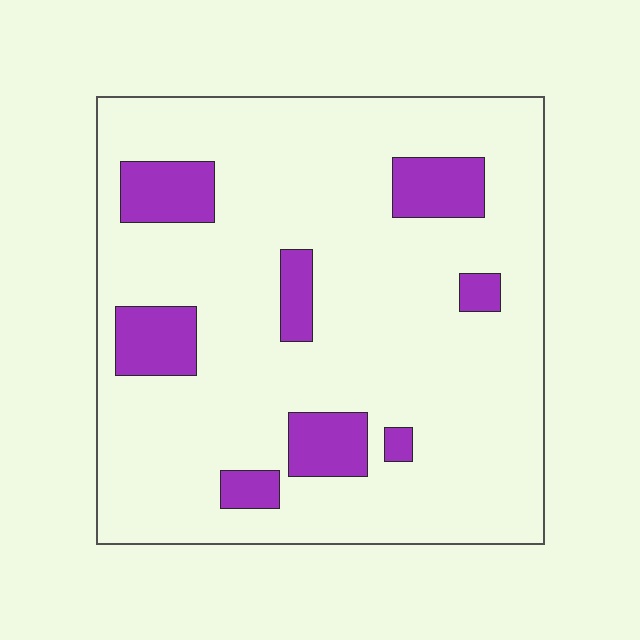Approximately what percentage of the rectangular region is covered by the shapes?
Approximately 15%.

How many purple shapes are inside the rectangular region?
8.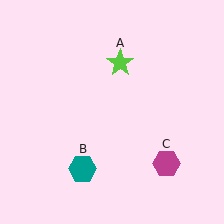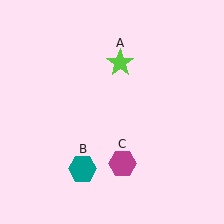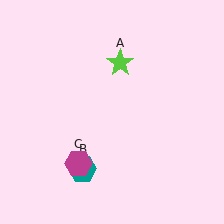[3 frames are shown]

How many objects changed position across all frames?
1 object changed position: magenta hexagon (object C).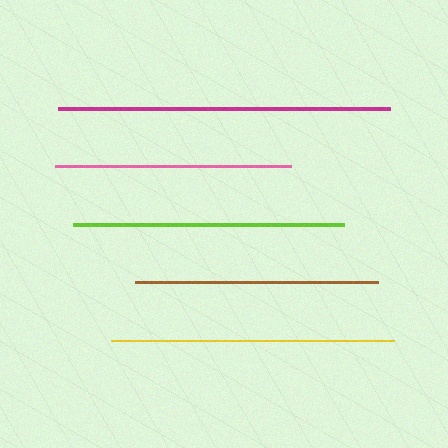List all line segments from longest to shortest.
From longest to shortest: magenta, yellow, lime, brown, pink.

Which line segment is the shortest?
The pink line is the shortest at approximately 235 pixels.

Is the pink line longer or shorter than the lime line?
The lime line is longer than the pink line.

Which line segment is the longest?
The magenta line is the longest at approximately 333 pixels.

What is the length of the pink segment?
The pink segment is approximately 235 pixels long.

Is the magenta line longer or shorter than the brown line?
The magenta line is longer than the brown line.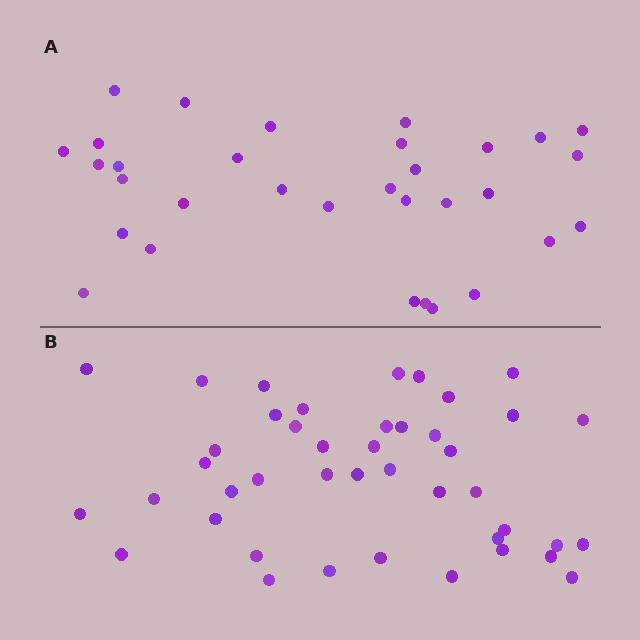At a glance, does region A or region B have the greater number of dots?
Region B (the bottom region) has more dots.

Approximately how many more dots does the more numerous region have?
Region B has roughly 12 or so more dots than region A.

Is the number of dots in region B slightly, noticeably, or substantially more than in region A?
Region B has noticeably more, but not dramatically so. The ratio is roughly 1.3 to 1.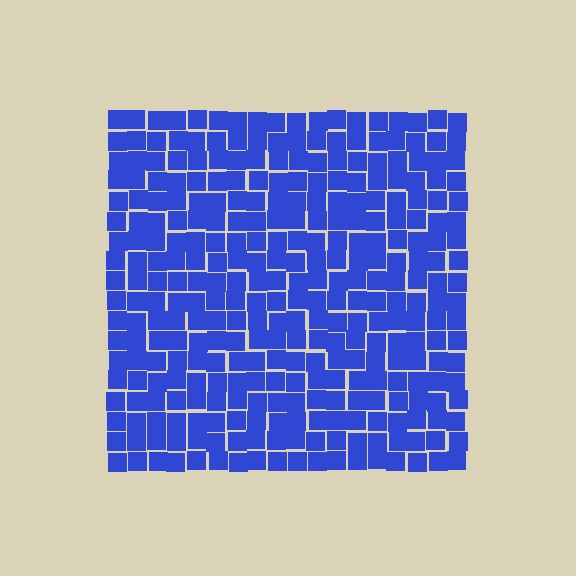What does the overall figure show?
The overall figure shows a square.